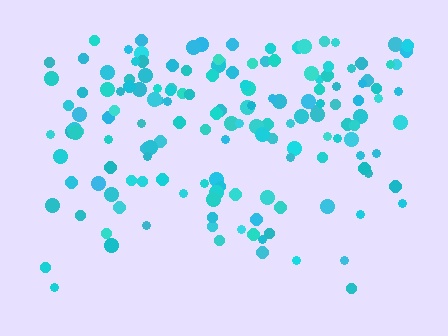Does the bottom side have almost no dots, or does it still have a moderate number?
Still a moderate number, just noticeably fewer than the top.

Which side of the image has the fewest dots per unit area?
The bottom.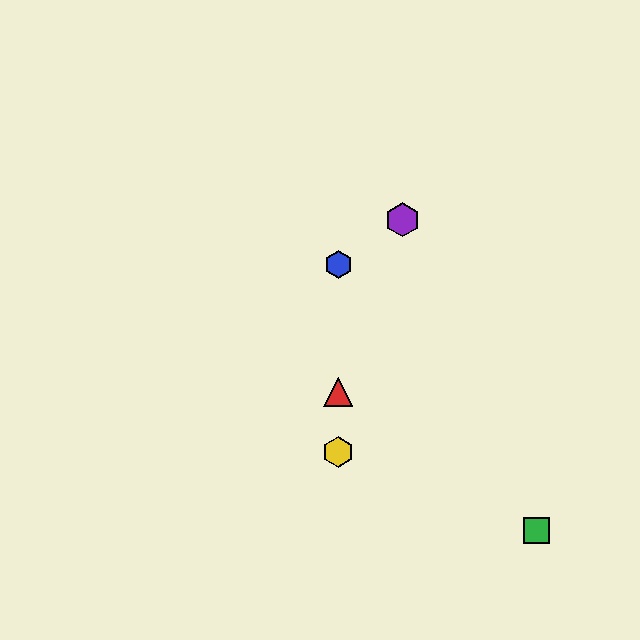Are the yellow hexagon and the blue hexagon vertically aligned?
Yes, both are at x≈338.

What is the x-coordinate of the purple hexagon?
The purple hexagon is at x≈403.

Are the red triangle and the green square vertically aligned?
No, the red triangle is at x≈338 and the green square is at x≈536.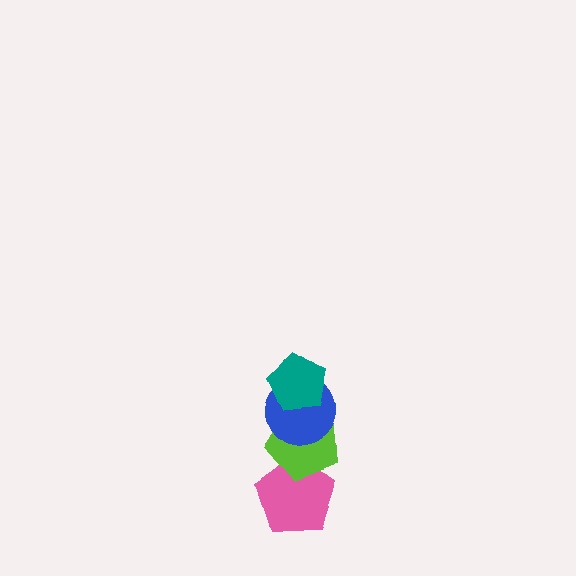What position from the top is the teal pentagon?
The teal pentagon is 1st from the top.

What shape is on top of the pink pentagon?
The lime pentagon is on top of the pink pentagon.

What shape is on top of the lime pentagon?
The blue circle is on top of the lime pentagon.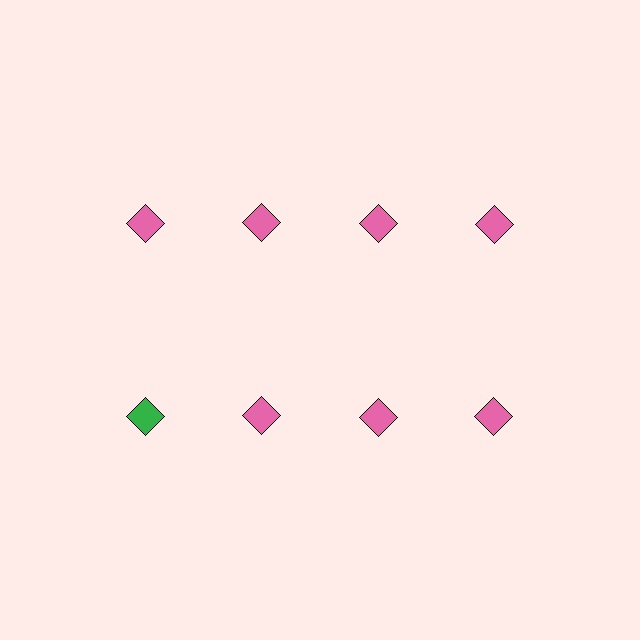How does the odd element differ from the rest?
It has a different color: green instead of pink.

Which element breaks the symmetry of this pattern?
The green diamond in the second row, leftmost column breaks the symmetry. All other shapes are pink diamonds.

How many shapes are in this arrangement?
There are 8 shapes arranged in a grid pattern.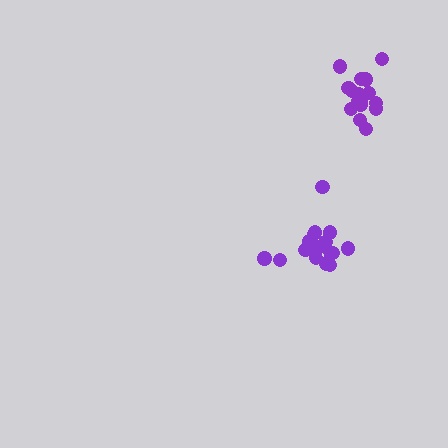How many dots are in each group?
Group 1: 17 dots, Group 2: 17 dots (34 total).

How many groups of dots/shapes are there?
There are 2 groups.